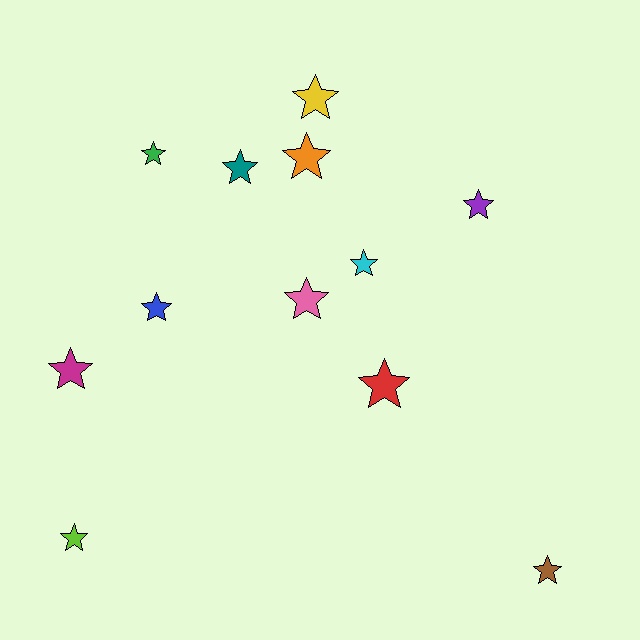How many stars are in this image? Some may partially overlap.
There are 12 stars.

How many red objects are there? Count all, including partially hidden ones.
There is 1 red object.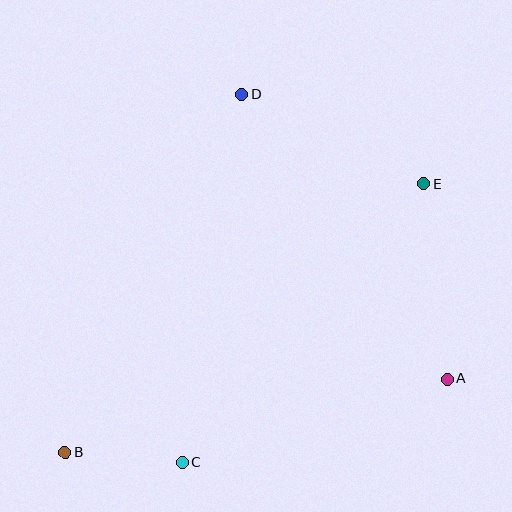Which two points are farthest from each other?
Points B and E are farthest from each other.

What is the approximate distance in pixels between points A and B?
The distance between A and B is approximately 389 pixels.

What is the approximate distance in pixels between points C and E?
The distance between C and E is approximately 369 pixels.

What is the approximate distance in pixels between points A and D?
The distance between A and D is approximately 351 pixels.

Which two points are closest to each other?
Points B and C are closest to each other.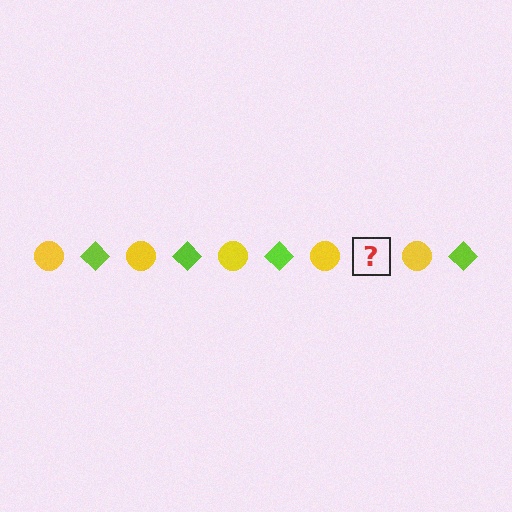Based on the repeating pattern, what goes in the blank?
The blank should be a lime diamond.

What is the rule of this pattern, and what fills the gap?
The rule is that the pattern alternates between yellow circle and lime diamond. The gap should be filled with a lime diamond.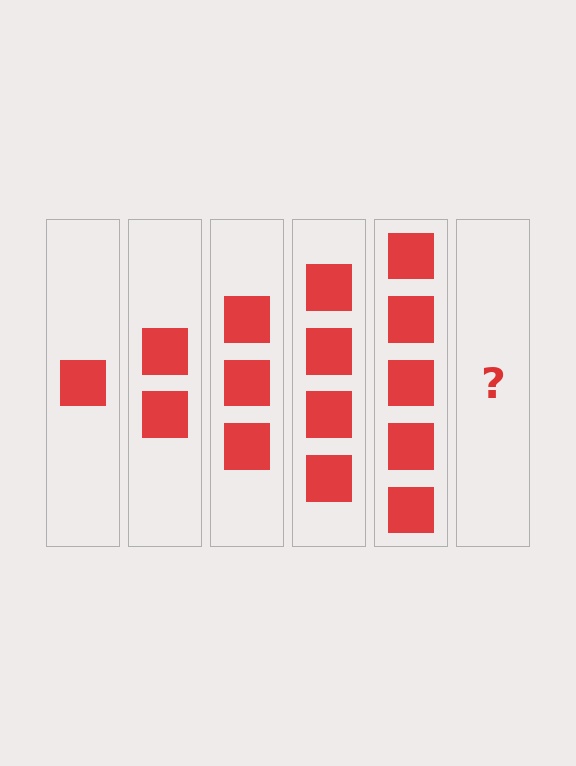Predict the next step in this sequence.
The next step is 6 squares.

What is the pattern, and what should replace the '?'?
The pattern is that each step adds one more square. The '?' should be 6 squares.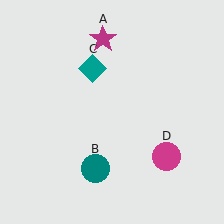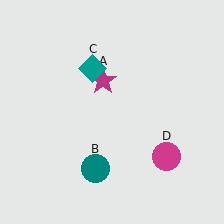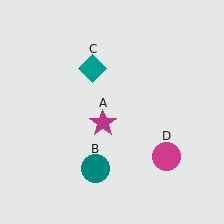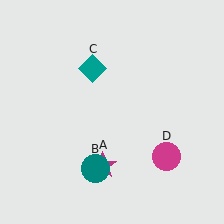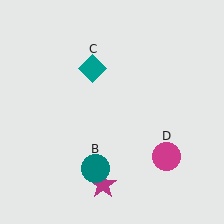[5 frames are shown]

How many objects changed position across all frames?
1 object changed position: magenta star (object A).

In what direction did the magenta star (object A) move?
The magenta star (object A) moved down.